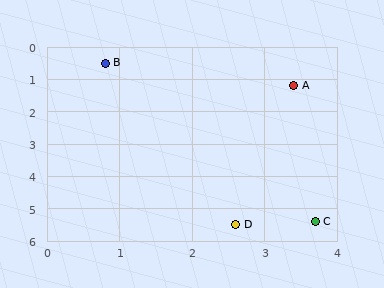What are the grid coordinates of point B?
Point B is at approximately (0.8, 0.5).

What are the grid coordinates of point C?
Point C is at approximately (3.7, 5.4).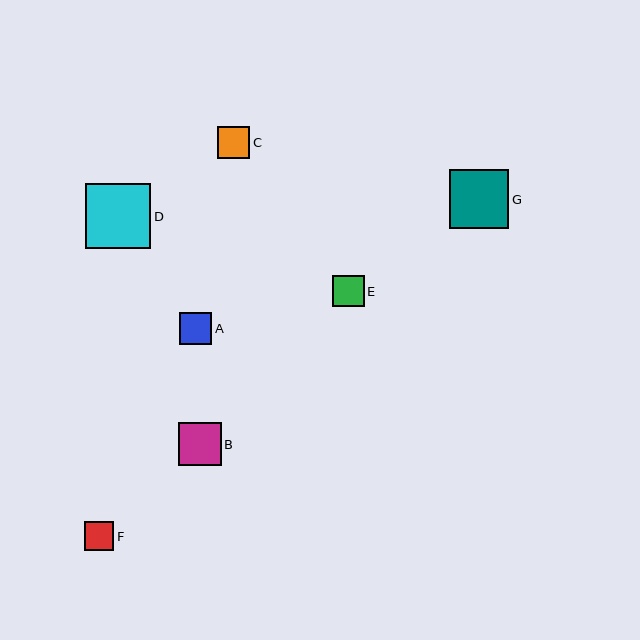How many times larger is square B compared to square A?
Square B is approximately 1.3 times the size of square A.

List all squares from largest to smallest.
From largest to smallest: D, G, B, A, C, E, F.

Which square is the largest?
Square D is the largest with a size of approximately 66 pixels.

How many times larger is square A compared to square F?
Square A is approximately 1.1 times the size of square F.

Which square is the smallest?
Square F is the smallest with a size of approximately 29 pixels.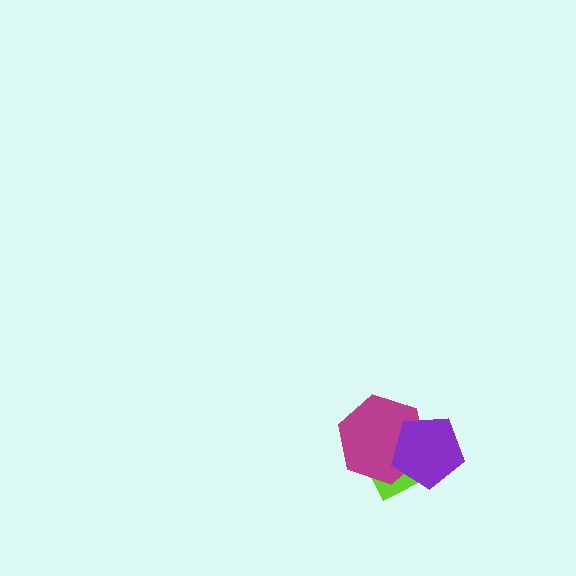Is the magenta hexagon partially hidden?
Yes, it is partially covered by another shape.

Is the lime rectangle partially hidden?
Yes, it is partially covered by another shape.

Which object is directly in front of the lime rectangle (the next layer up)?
The magenta hexagon is directly in front of the lime rectangle.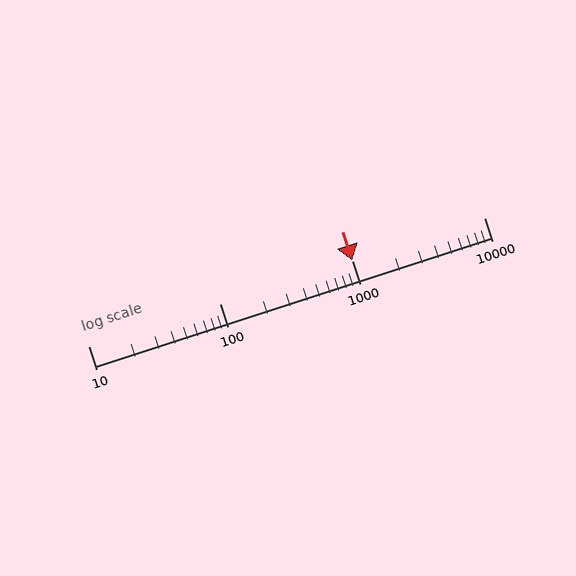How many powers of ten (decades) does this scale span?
The scale spans 3 decades, from 10 to 10000.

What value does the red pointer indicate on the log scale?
The pointer indicates approximately 1000.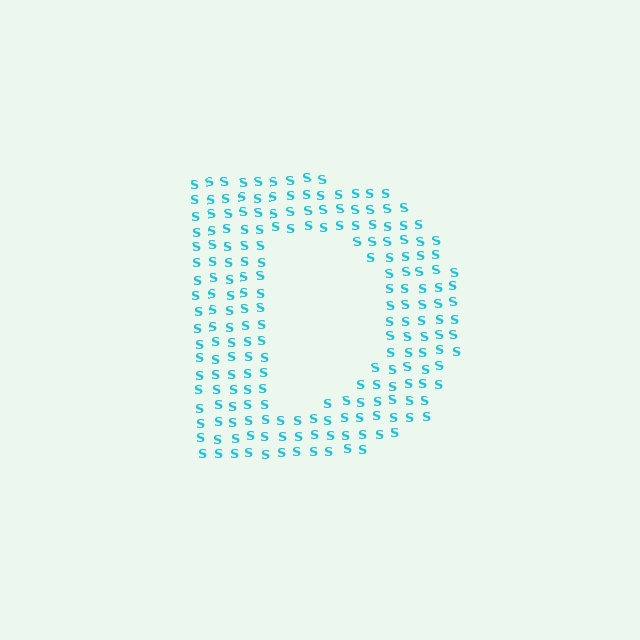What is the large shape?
The large shape is the letter D.